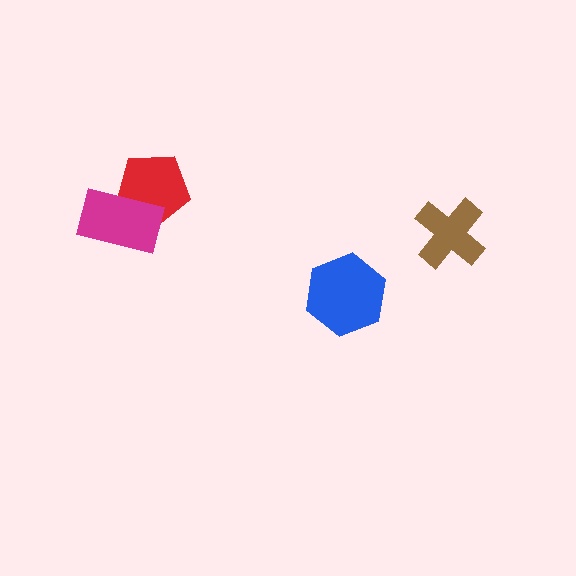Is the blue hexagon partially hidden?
No, no other shape covers it.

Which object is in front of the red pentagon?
The magenta rectangle is in front of the red pentagon.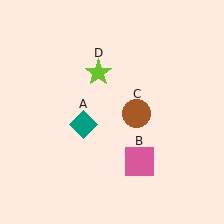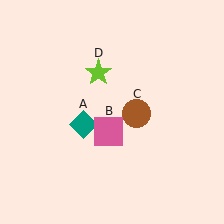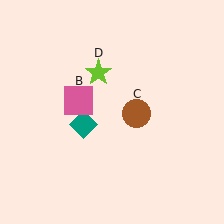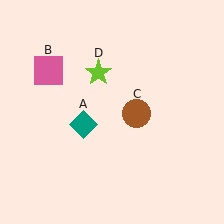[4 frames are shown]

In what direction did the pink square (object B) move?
The pink square (object B) moved up and to the left.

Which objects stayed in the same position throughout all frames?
Teal diamond (object A) and brown circle (object C) and lime star (object D) remained stationary.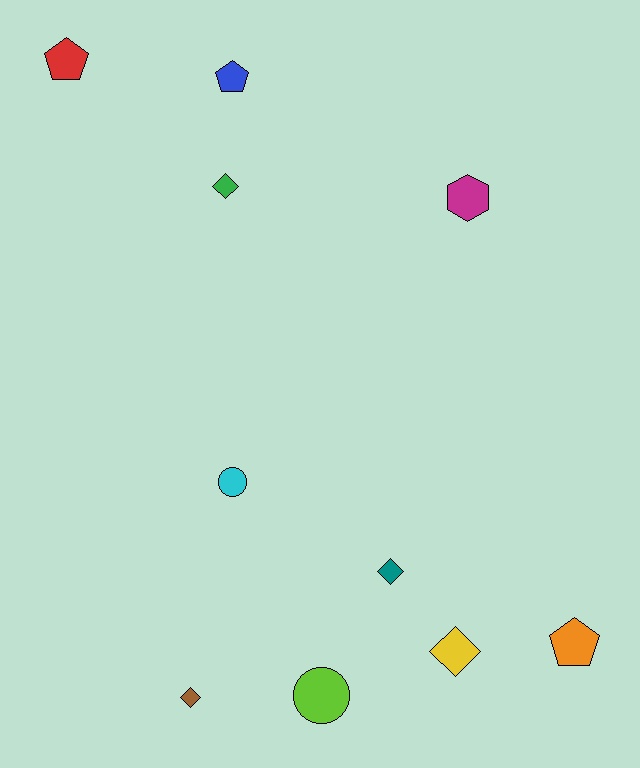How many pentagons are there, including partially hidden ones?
There are 3 pentagons.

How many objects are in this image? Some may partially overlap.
There are 10 objects.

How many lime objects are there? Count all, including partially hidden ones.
There is 1 lime object.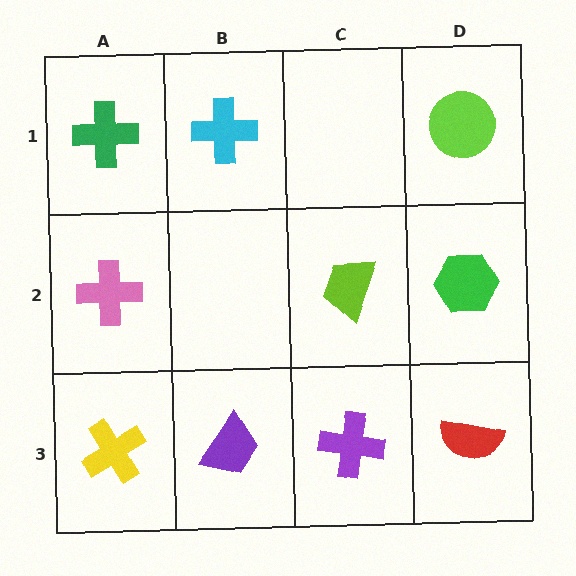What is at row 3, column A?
A yellow cross.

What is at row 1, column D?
A lime circle.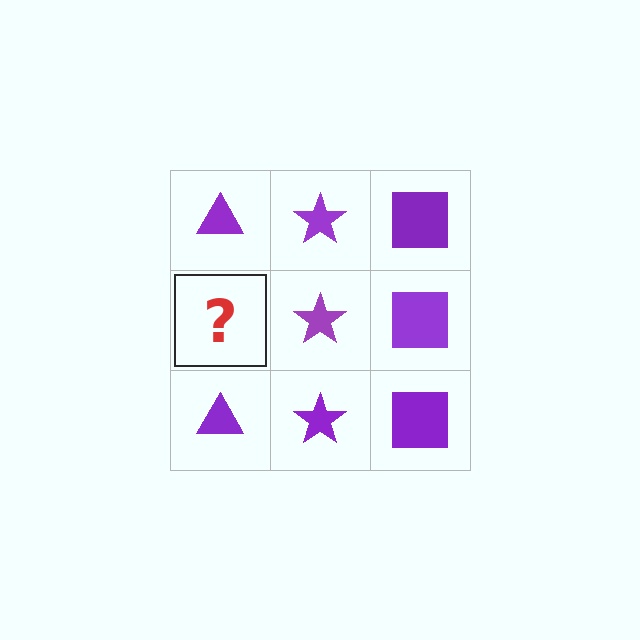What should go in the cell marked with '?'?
The missing cell should contain a purple triangle.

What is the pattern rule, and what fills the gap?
The rule is that each column has a consistent shape. The gap should be filled with a purple triangle.